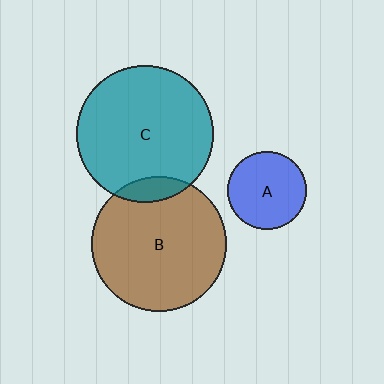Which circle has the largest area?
Circle C (teal).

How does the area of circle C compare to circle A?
Approximately 3.1 times.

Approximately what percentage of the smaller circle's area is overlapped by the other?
Approximately 10%.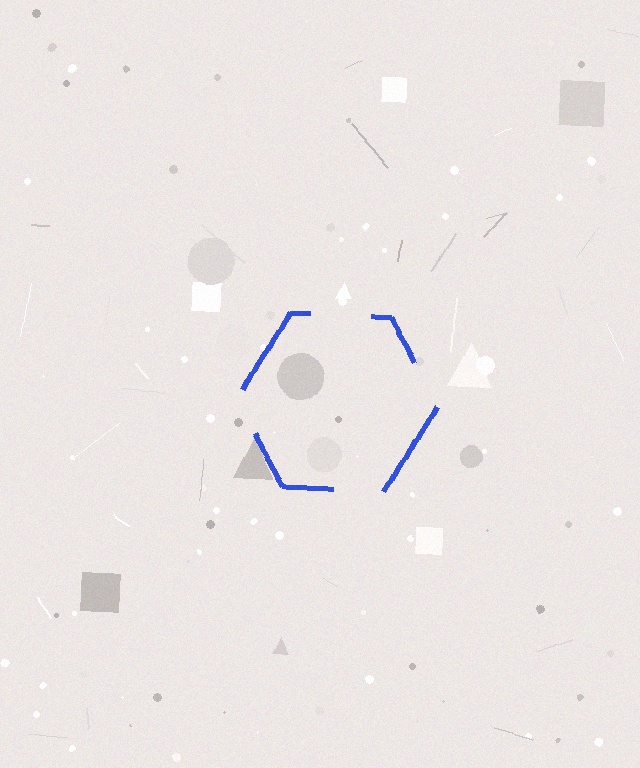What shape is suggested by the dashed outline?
The dashed outline suggests a hexagon.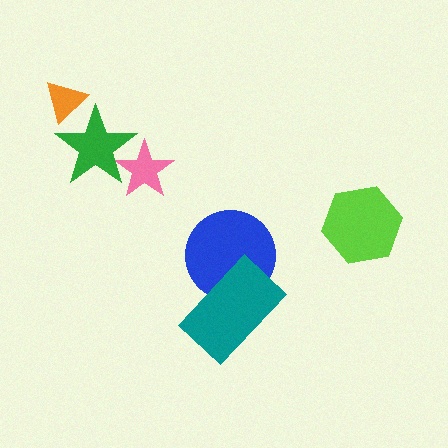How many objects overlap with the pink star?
1 object overlaps with the pink star.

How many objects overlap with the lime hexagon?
0 objects overlap with the lime hexagon.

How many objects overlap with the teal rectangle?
1 object overlaps with the teal rectangle.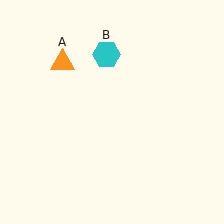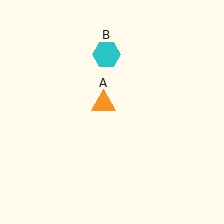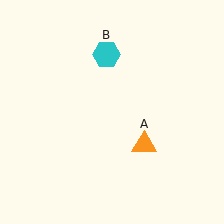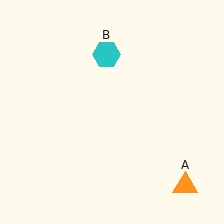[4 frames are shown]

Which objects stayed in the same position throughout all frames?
Cyan hexagon (object B) remained stationary.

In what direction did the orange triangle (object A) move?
The orange triangle (object A) moved down and to the right.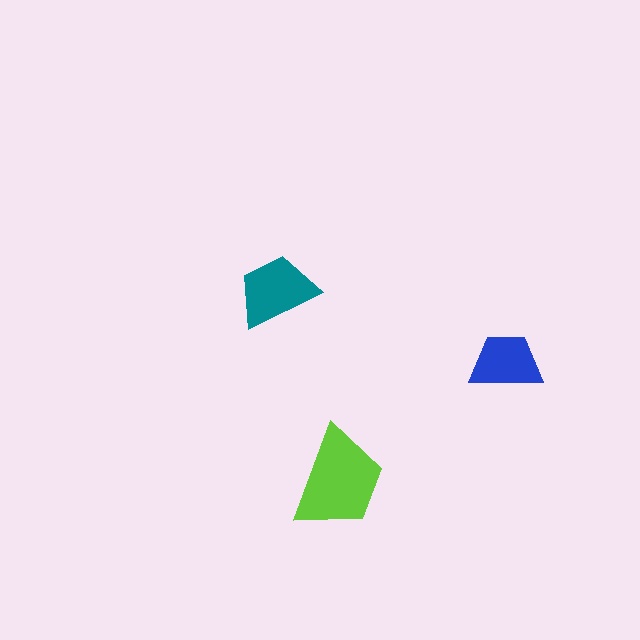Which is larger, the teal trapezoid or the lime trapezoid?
The lime one.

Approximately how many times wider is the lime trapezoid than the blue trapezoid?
About 1.5 times wider.